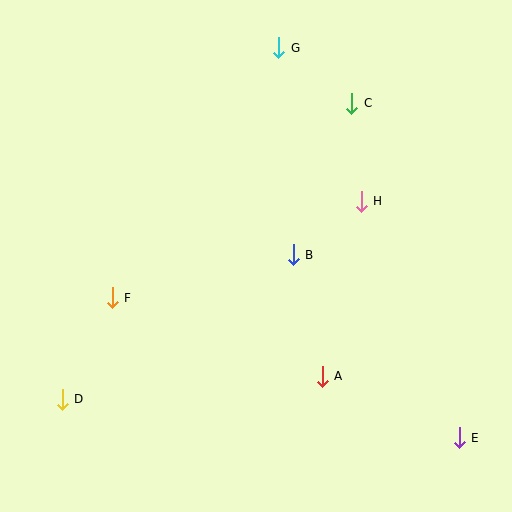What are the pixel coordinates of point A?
Point A is at (322, 376).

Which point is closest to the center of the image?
Point B at (293, 255) is closest to the center.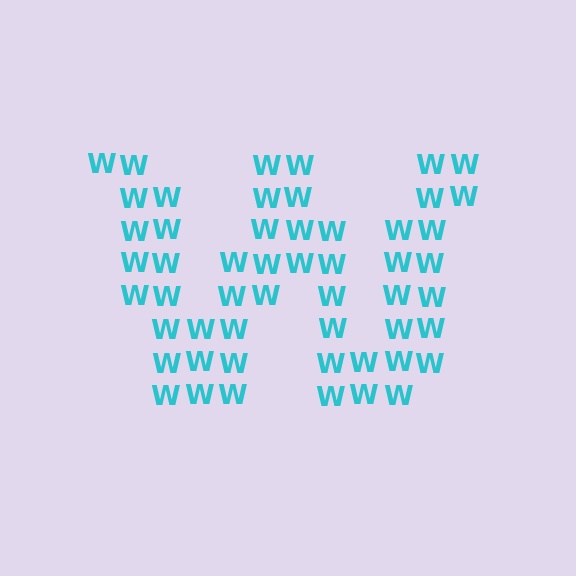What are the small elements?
The small elements are letter W's.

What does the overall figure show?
The overall figure shows the letter W.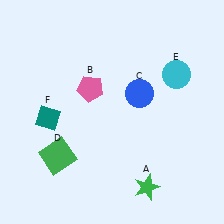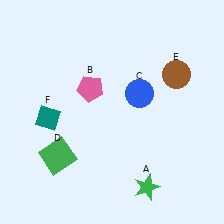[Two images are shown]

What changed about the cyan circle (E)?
In Image 1, E is cyan. In Image 2, it changed to brown.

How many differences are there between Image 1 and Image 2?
There is 1 difference between the two images.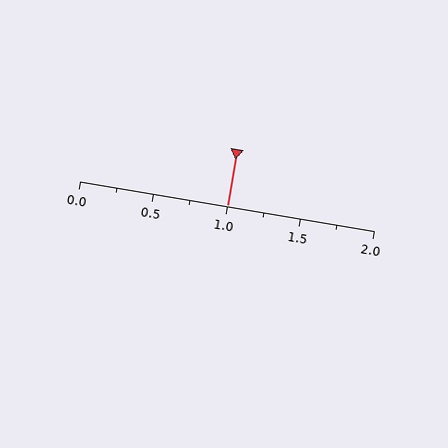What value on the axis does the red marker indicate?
The marker indicates approximately 1.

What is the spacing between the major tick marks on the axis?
The major ticks are spaced 0.5 apart.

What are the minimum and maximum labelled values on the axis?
The axis runs from 0.0 to 2.0.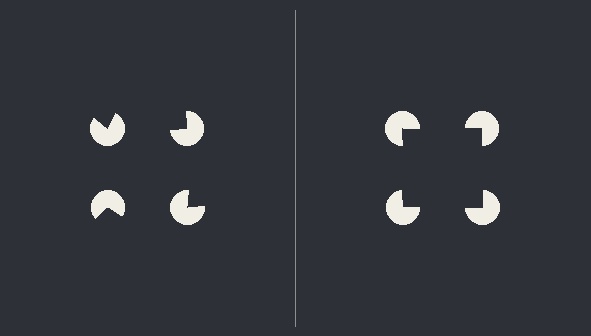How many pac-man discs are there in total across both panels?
8 — 4 on each side.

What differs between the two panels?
The pac-man discs are positioned identically on both sides; only the wedge orientations differ. On the right they align to a square; on the left they are misaligned.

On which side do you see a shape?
An illusory square appears on the right side. On the left side the wedge cuts are rotated, so no coherent shape forms.